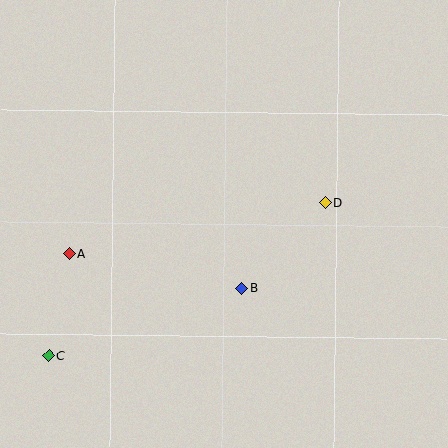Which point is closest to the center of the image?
Point B at (242, 289) is closest to the center.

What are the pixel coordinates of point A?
Point A is at (69, 254).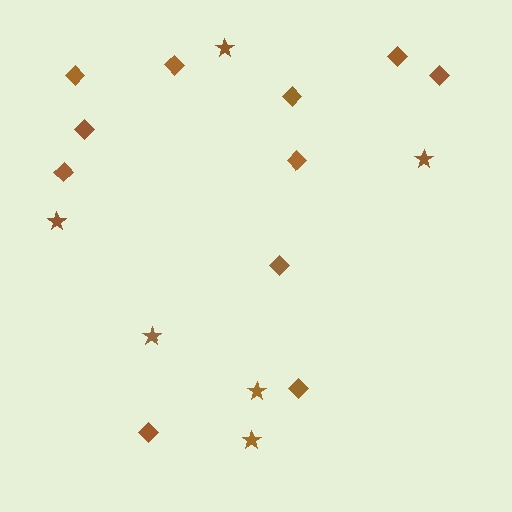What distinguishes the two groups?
There are 2 groups: one group of diamonds (11) and one group of stars (6).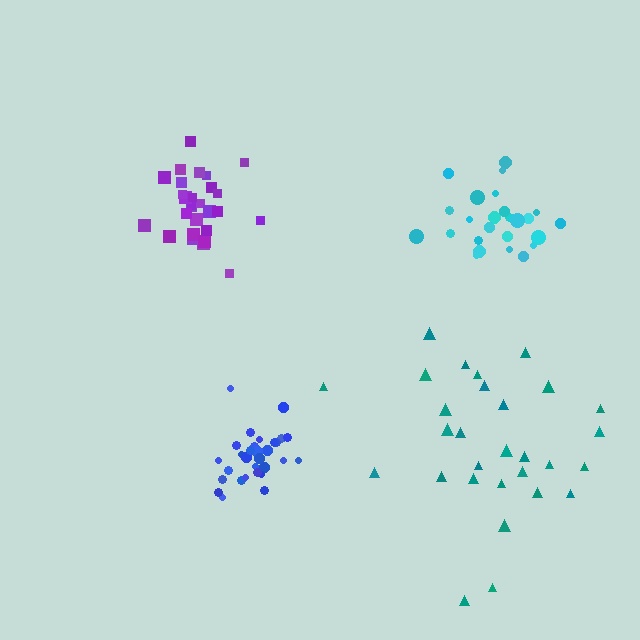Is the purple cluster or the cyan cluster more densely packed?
Purple.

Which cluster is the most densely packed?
Blue.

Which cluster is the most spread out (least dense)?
Teal.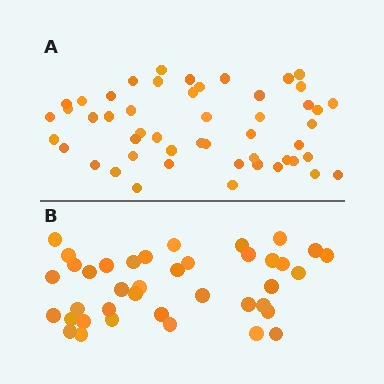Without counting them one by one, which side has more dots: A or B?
Region A (the top region) has more dots.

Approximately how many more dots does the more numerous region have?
Region A has roughly 12 or so more dots than region B.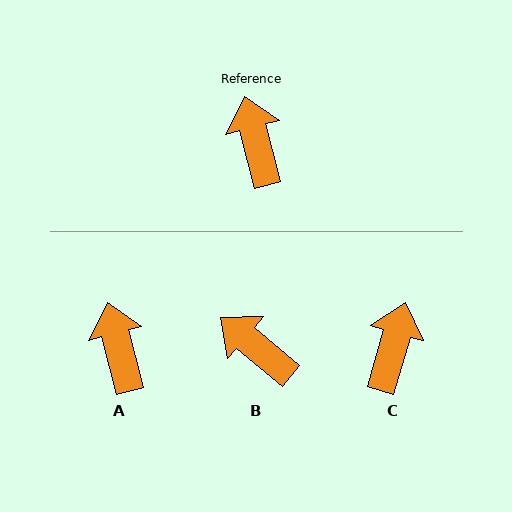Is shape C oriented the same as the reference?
No, it is off by about 30 degrees.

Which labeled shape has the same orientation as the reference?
A.